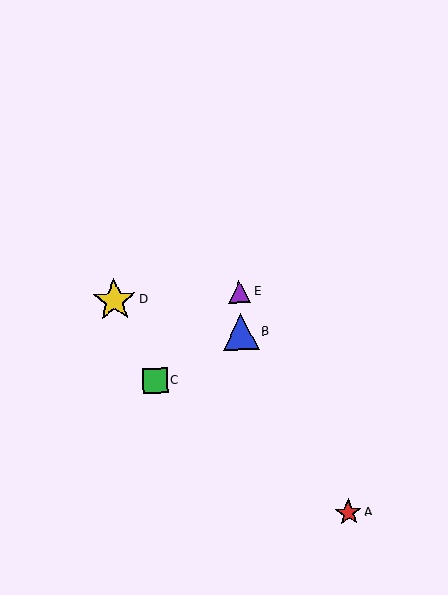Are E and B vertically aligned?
Yes, both are at x≈239.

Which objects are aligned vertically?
Objects B, E are aligned vertically.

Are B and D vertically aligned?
No, B is at x≈241 and D is at x≈114.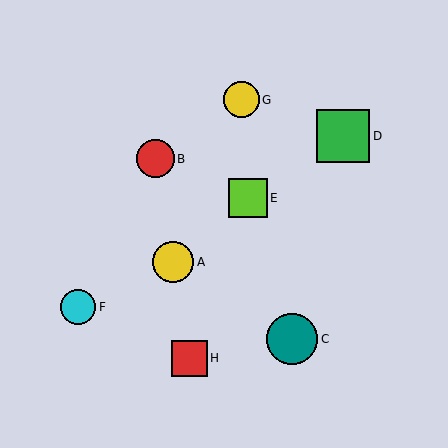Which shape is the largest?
The green square (labeled D) is the largest.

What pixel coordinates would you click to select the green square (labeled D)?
Click at (343, 136) to select the green square D.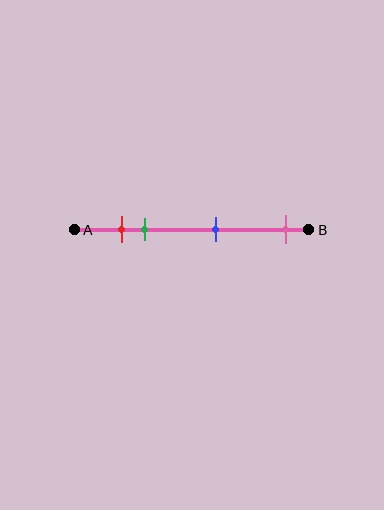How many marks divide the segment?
There are 4 marks dividing the segment.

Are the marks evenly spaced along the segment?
No, the marks are not evenly spaced.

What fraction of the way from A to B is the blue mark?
The blue mark is approximately 60% (0.6) of the way from A to B.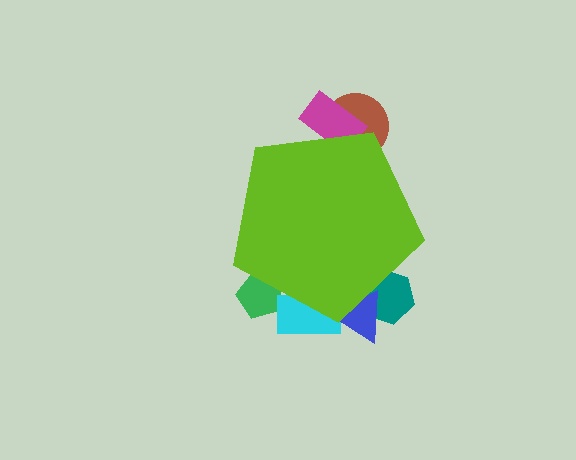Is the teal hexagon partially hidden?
Yes, the teal hexagon is partially hidden behind the lime pentagon.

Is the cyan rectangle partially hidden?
Yes, the cyan rectangle is partially hidden behind the lime pentagon.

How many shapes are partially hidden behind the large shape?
6 shapes are partially hidden.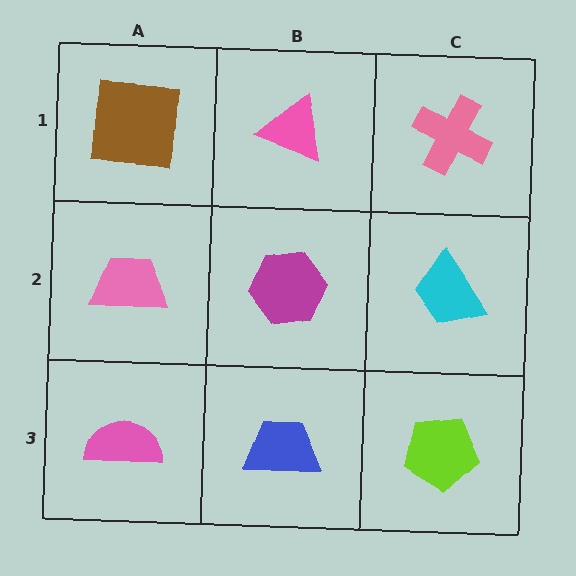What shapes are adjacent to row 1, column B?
A magenta hexagon (row 2, column B), a brown square (row 1, column A), a pink cross (row 1, column C).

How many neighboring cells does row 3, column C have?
2.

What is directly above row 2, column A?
A brown square.